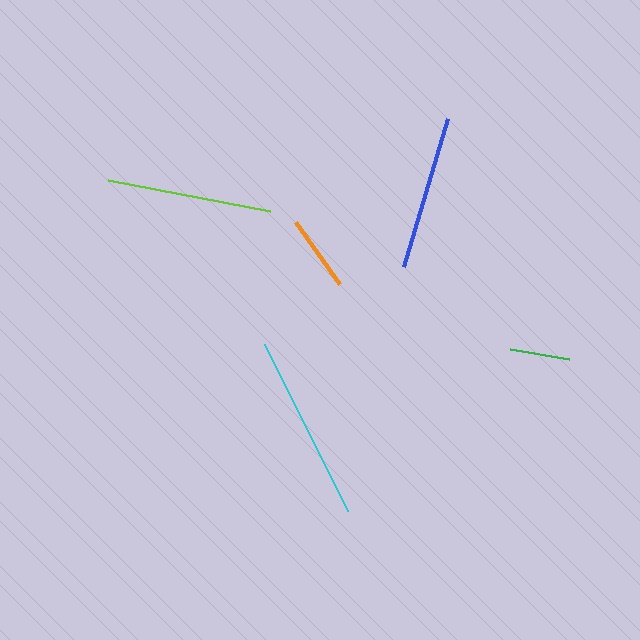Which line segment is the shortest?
The green line is the shortest at approximately 60 pixels.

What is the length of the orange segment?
The orange segment is approximately 76 pixels long.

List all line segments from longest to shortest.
From longest to shortest: cyan, lime, blue, orange, green.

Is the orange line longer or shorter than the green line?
The orange line is longer than the green line.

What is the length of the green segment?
The green segment is approximately 60 pixels long.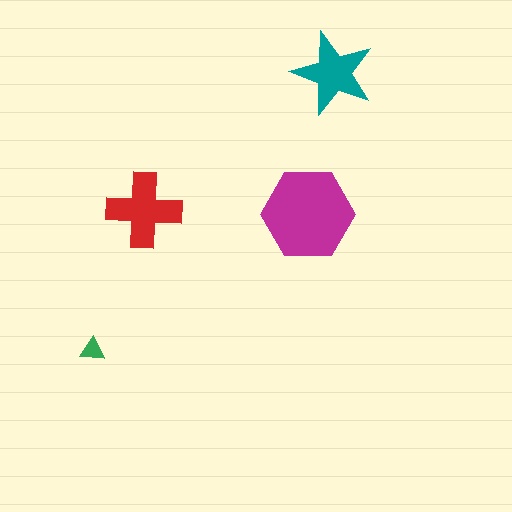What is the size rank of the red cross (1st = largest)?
2nd.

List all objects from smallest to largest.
The green triangle, the teal star, the red cross, the magenta hexagon.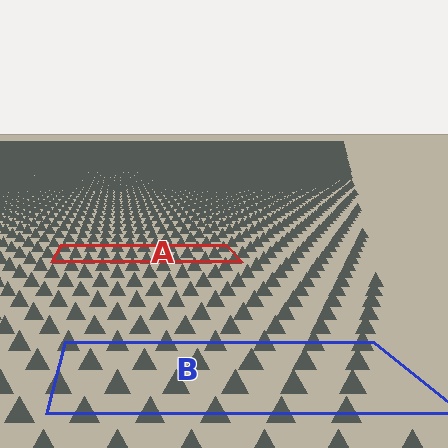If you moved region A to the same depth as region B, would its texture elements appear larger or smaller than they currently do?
They would appear larger. At a closer depth, the same texture elements are projected at a bigger on-screen size.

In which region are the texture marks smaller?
The texture marks are smaller in region A, because it is farther away.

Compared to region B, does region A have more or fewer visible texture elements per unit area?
Region A has more texture elements per unit area — they are packed more densely because it is farther away.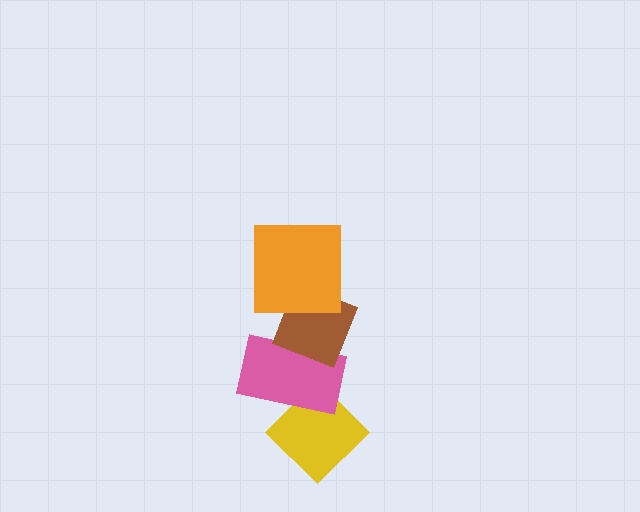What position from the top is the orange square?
The orange square is 1st from the top.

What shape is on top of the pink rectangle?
The brown diamond is on top of the pink rectangle.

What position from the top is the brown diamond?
The brown diamond is 2nd from the top.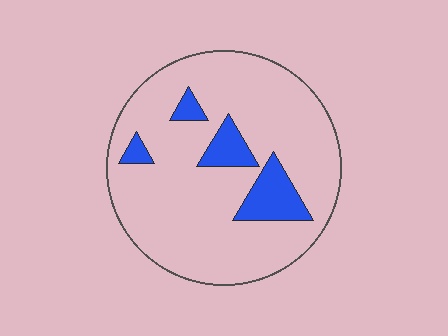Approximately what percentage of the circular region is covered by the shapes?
Approximately 15%.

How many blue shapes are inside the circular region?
4.